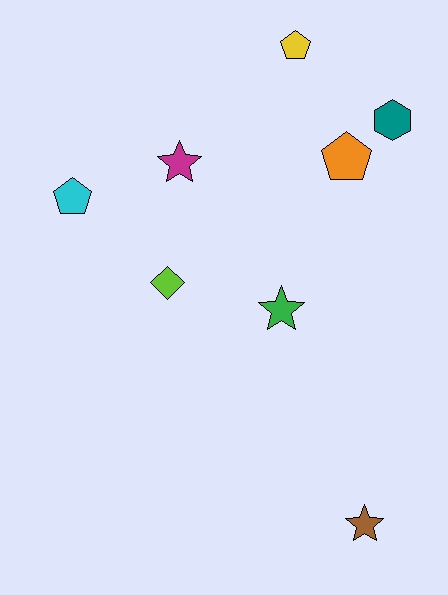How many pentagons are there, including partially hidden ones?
There are 3 pentagons.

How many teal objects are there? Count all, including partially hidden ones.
There is 1 teal object.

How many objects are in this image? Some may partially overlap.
There are 8 objects.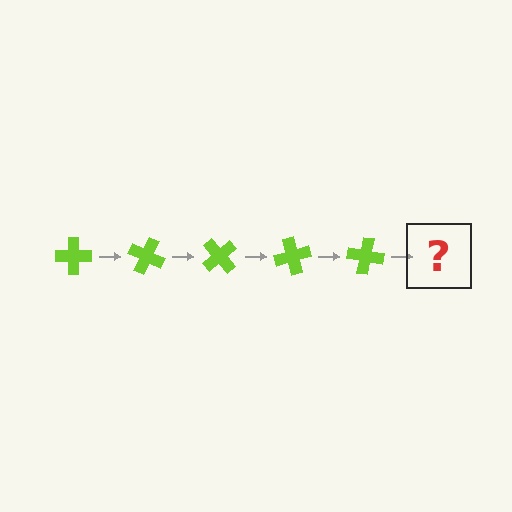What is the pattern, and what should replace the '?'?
The pattern is that the cross rotates 25 degrees each step. The '?' should be a lime cross rotated 125 degrees.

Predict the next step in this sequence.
The next step is a lime cross rotated 125 degrees.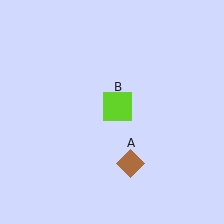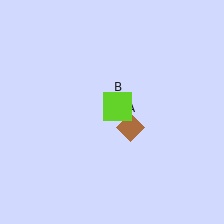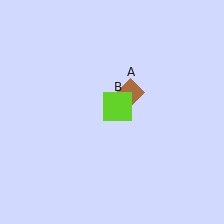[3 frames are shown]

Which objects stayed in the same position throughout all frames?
Lime square (object B) remained stationary.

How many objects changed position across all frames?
1 object changed position: brown diamond (object A).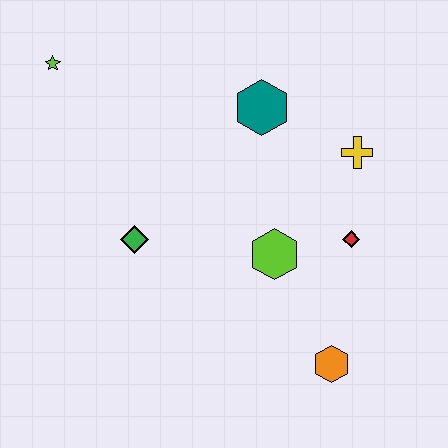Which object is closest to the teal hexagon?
The yellow cross is closest to the teal hexagon.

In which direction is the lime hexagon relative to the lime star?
The lime hexagon is to the right of the lime star.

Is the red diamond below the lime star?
Yes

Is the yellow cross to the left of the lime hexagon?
No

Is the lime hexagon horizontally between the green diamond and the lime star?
No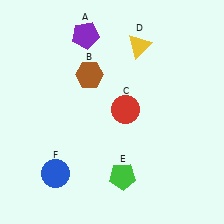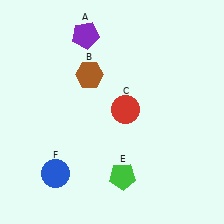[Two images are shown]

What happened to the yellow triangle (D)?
The yellow triangle (D) was removed in Image 2. It was in the top-right area of Image 1.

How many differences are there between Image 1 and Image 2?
There is 1 difference between the two images.